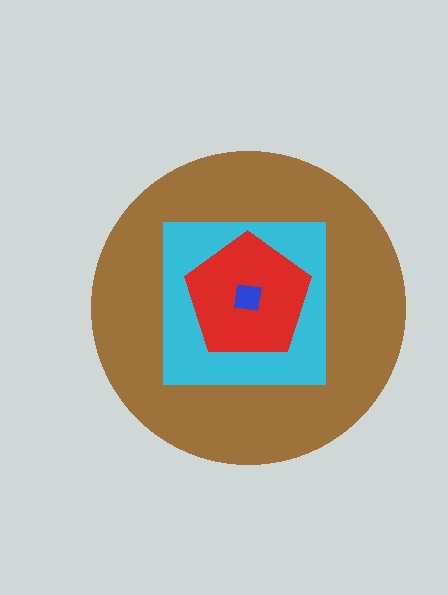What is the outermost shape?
The brown circle.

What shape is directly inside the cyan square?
The red pentagon.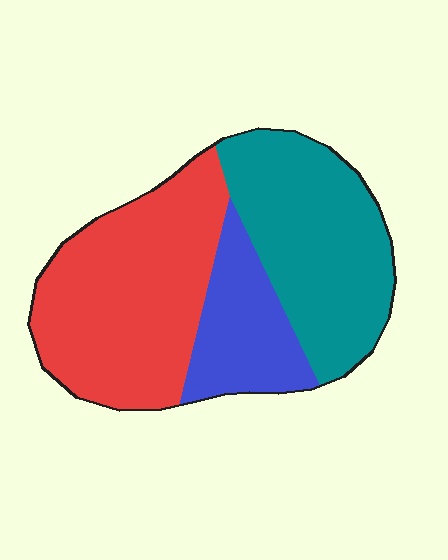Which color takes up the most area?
Red, at roughly 45%.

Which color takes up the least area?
Blue, at roughly 20%.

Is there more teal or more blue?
Teal.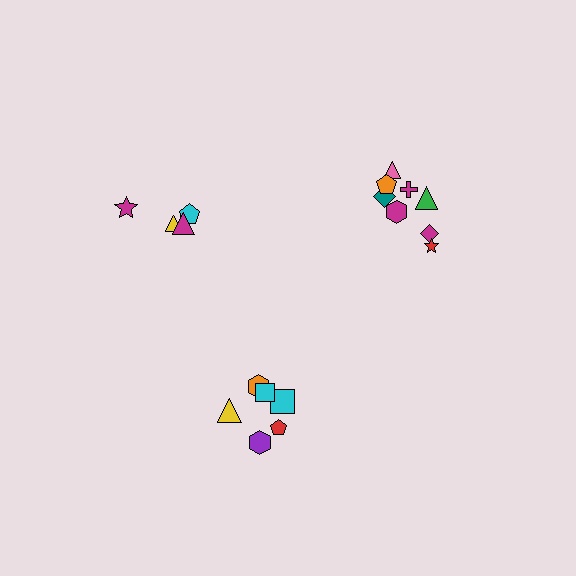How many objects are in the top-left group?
There are 4 objects.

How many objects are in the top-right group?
There are 8 objects.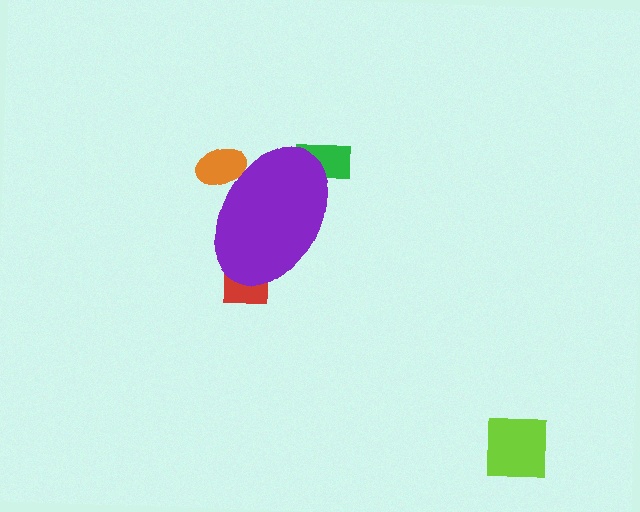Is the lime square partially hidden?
No, the lime square is fully visible.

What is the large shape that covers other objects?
A purple ellipse.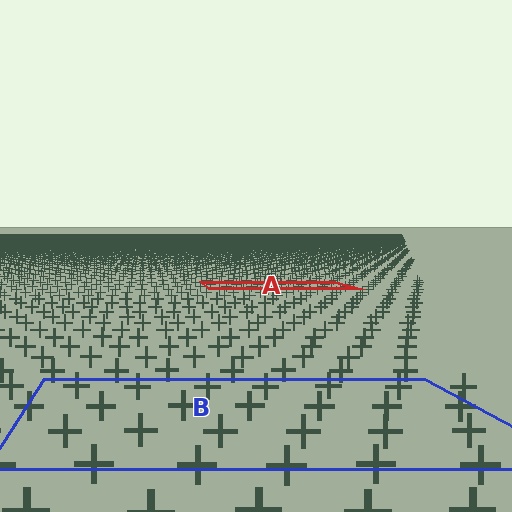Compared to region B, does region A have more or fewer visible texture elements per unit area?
Region A has more texture elements per unit area — they are packed more densely because it is farther away.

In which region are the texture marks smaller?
The texture marks are smaller in region A, because it is farther away.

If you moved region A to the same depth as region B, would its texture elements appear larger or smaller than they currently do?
They would appear larger. At a closer depth, the same texture elements are projected at a bigger on-screen size.